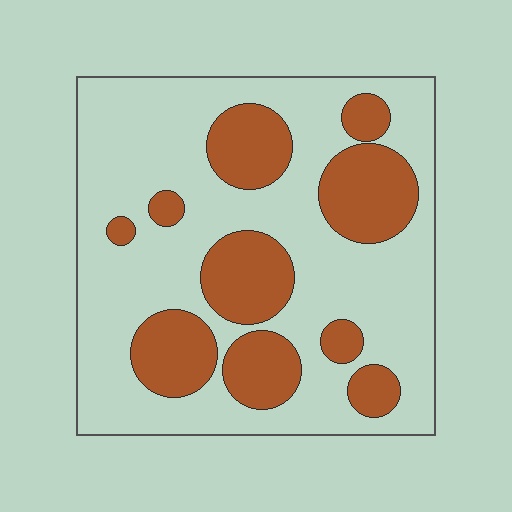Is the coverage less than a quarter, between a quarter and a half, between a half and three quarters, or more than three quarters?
Between a quarter and a half.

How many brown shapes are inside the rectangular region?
10.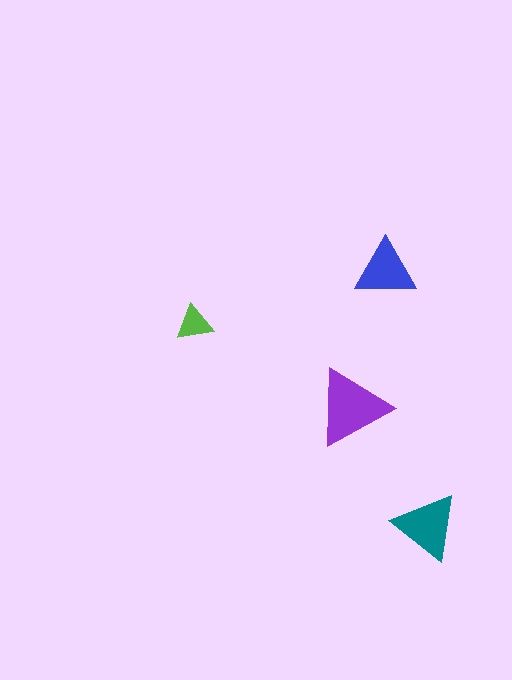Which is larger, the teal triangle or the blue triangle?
The teal one.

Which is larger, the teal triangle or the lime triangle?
The teal one.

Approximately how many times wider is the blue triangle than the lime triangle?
About 1.5 times wider.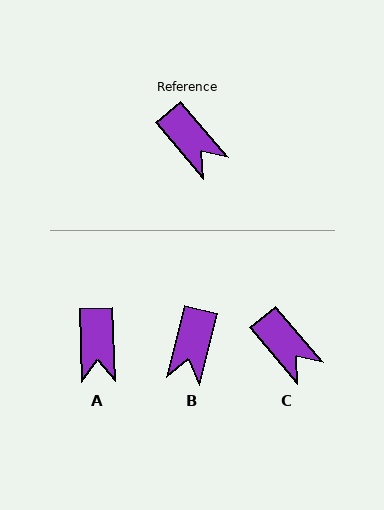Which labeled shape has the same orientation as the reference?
C.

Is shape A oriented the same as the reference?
No, it is off by about 39 degrees.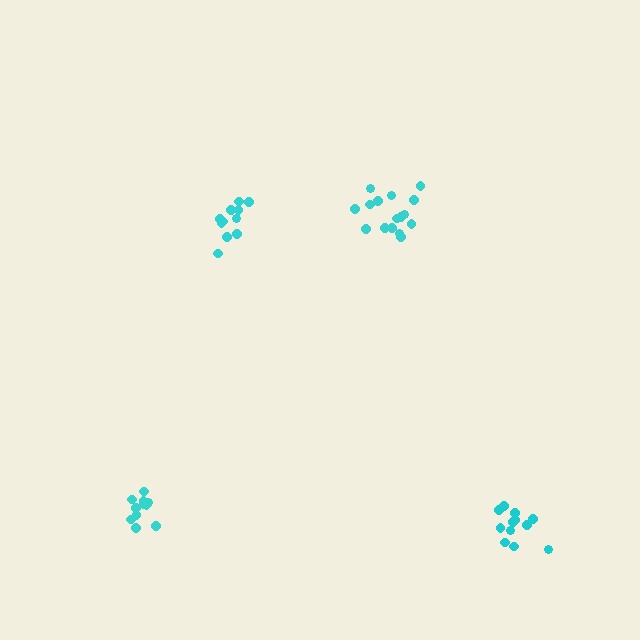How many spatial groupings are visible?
There are 4 spatial groupings.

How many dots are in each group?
Group 1: 11 dots, Group 2: 16 dots, Group 3: 12 dots, Group 4: 11 dots (50 total).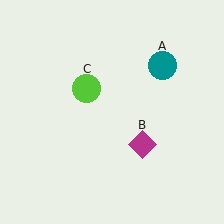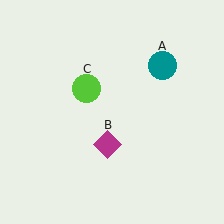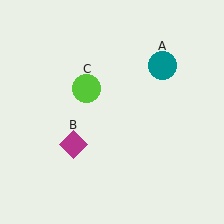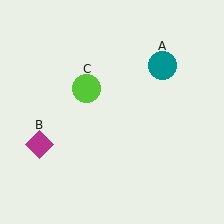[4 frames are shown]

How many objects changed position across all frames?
1 object changed position: magenta diamond (object B).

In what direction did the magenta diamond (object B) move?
The magenta diamond (object B) moved left.